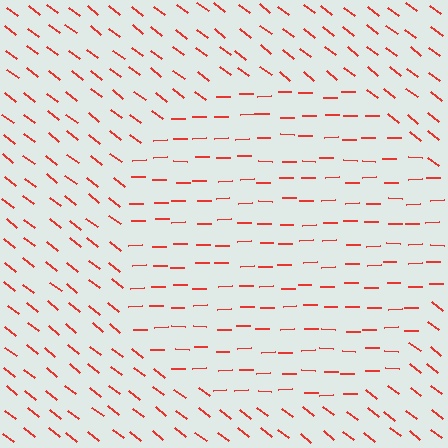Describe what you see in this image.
The image is filled with small red line segments. A circle region in the image has lines oriented differently from the surrounding lines, creating a visible texture boundary.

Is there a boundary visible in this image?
Yes, there is a texture boundary formed by a change in line orientation.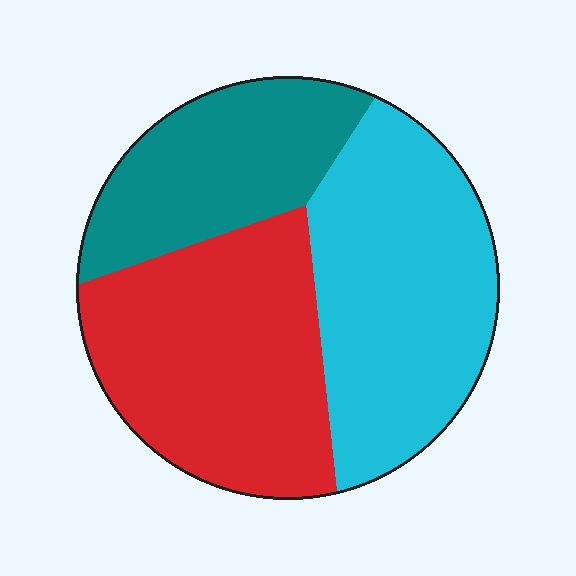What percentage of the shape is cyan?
Cyan covers about 40% of the shape.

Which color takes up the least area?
Teal, at roughly 25%.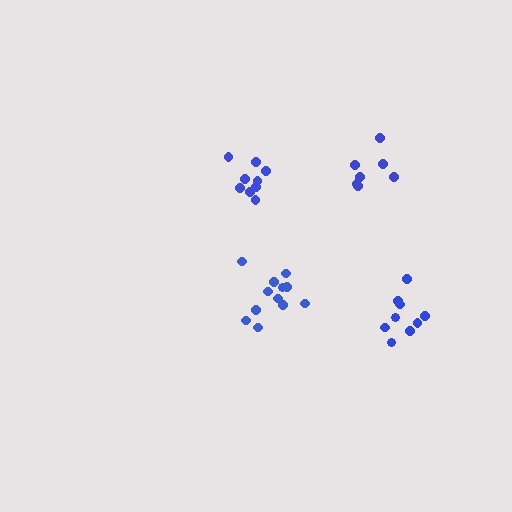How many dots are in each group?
Group 1: 12 dots, Group 2: 9 dots, Group 3: 7 dots, Group 4: 9 dots (37 total).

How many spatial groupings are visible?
There are 4 spatial groupings.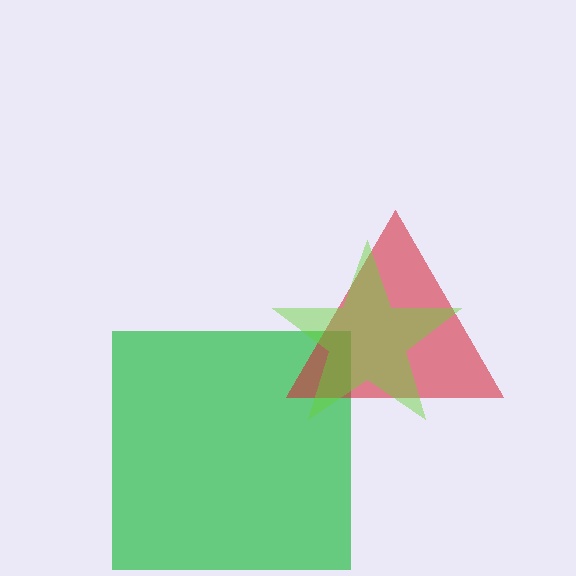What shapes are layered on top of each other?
The layered shapes are: a green square, a red triangle, a lime star.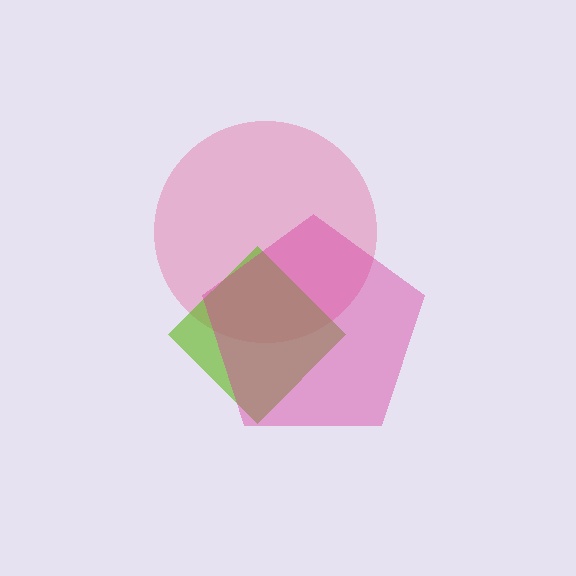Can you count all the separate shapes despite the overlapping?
Yes, there are 3 separate shapes.